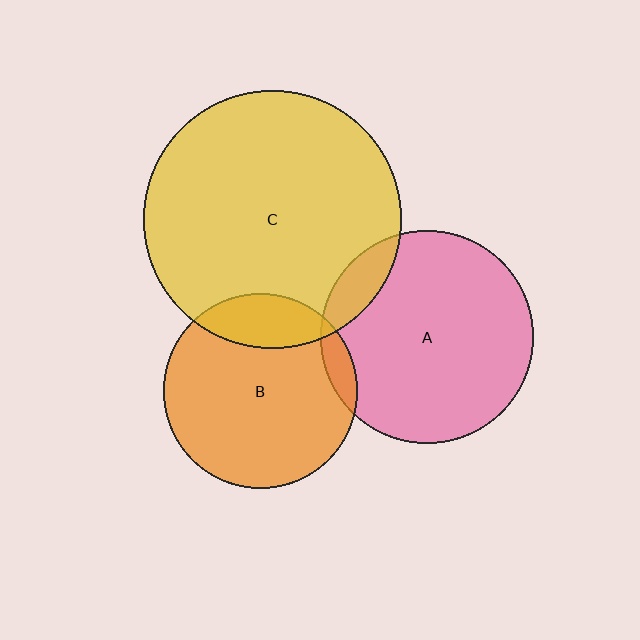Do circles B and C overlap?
Yes.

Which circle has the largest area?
Circle C (yellow).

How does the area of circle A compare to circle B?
Approximately 1.2 times.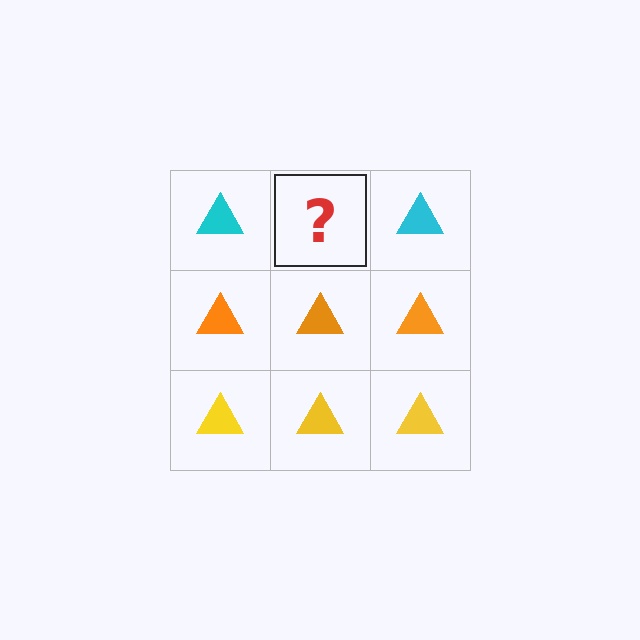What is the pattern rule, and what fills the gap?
The rule is that each row has a consistent color. The gap should be filled with a cyan triangle.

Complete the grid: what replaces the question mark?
The question mark should be replaced with a cyan triangle.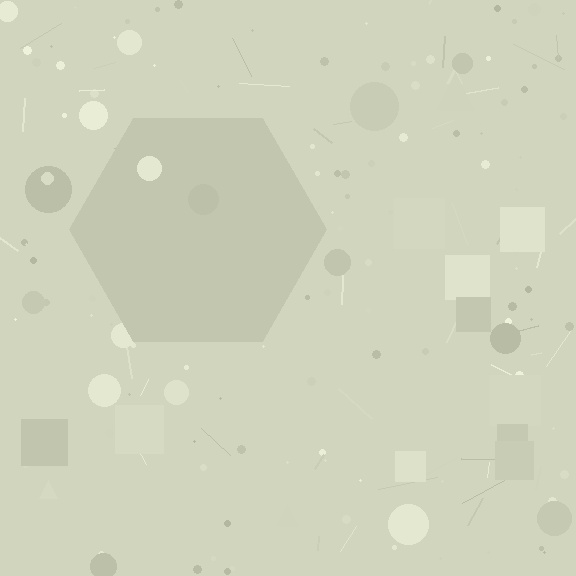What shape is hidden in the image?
A hexagon is hidden in the image.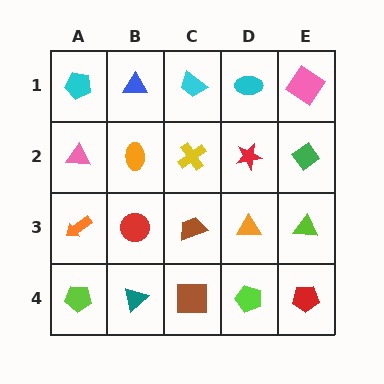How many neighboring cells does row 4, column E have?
2.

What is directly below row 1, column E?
A green diamond.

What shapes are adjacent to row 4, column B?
A red circle (row 3, column B), a lime pentagon (row 4, column A), a brown square (row 4, column C).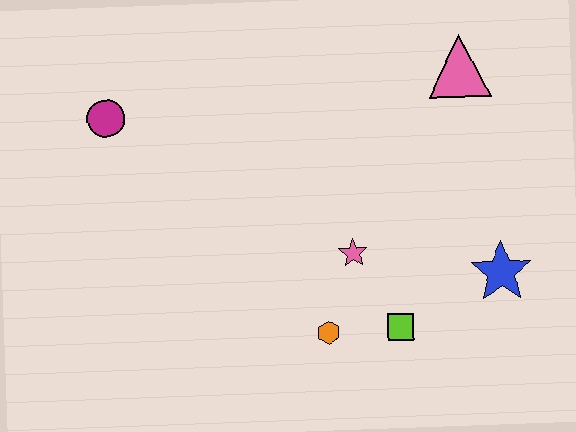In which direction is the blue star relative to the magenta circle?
The blue star is to the right of the magenta circle.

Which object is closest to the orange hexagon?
The lime square is closest to the orange hexagon.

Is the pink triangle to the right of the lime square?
Yes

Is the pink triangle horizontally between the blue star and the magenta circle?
Yes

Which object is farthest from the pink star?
The magenta circle is farthest from the pink star.